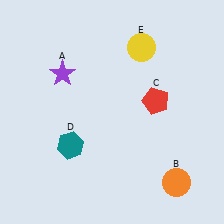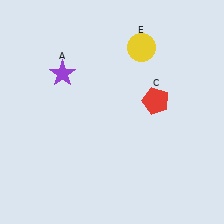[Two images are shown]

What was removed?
The teal hexagon (D), the orange circle (B) were removed in Image 2.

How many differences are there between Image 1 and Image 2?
There are 2 differences between the two images.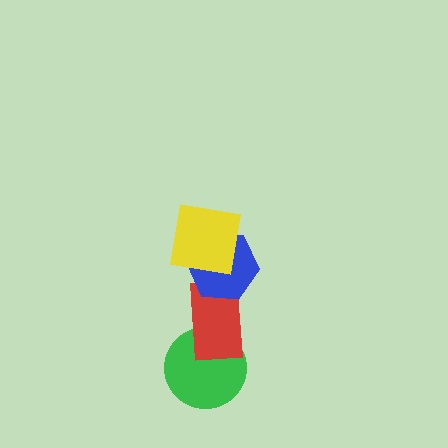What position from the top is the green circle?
The green circle is 4th from the top.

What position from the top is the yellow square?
The yellow square is 1st from the top.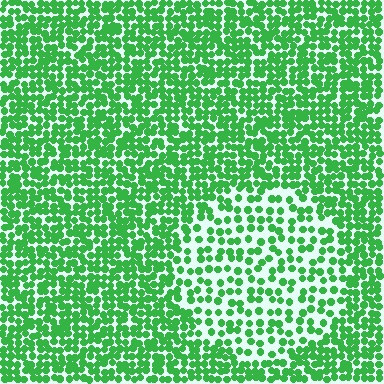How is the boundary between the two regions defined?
The boundary is defined by a change in element density (approximately 2.0x ratio). All elements are the same color, size, and shape.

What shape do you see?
I see a circle.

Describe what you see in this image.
The image contains small green elements arranged at two different densities. A circle-shaped region is visible where the elements are less densely packed than the surrounding area.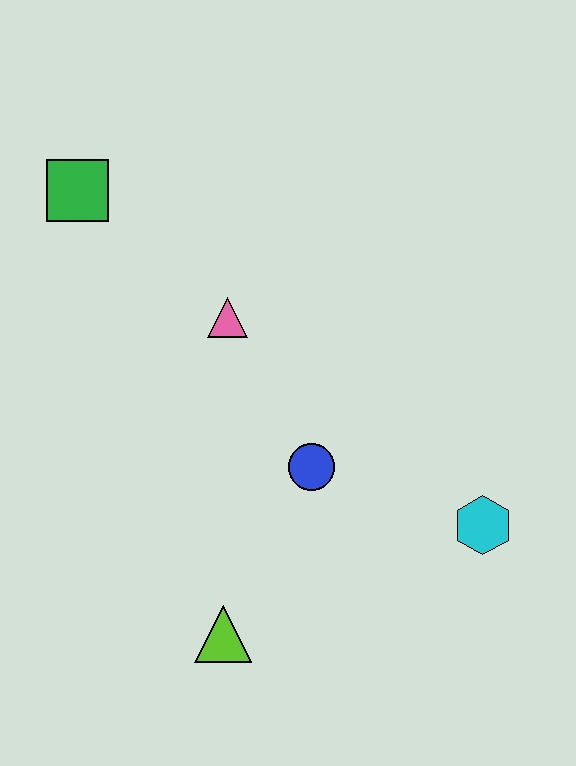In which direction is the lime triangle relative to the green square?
The lime triangle is below the green square.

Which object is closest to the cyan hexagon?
The blue circle is closest to the cyan hexagon.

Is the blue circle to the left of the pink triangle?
No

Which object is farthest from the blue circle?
The green square is farthest from the blue circle.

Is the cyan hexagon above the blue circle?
No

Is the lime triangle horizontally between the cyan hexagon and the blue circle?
No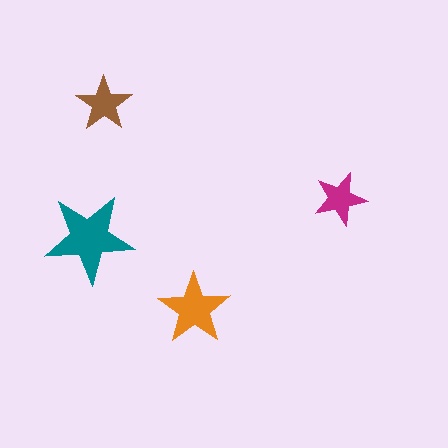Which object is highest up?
The brown star is topmost.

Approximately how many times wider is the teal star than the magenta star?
About 1.5 times wider.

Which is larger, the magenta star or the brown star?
The brown one.